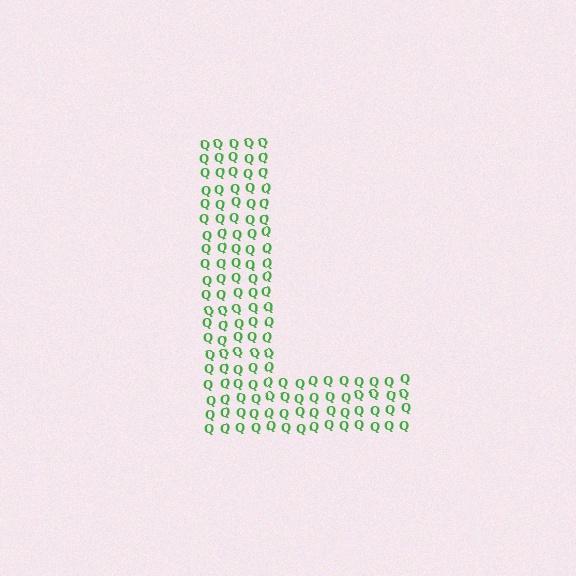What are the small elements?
The small elements are letter Q's.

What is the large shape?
The large shape is the letter L.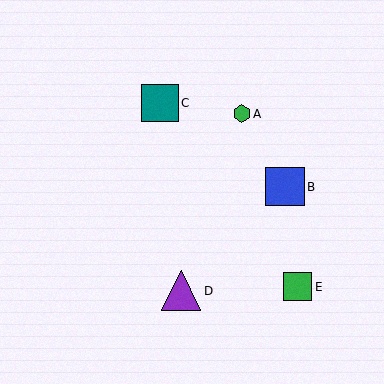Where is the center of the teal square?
The center of the teal square is at (160, 103).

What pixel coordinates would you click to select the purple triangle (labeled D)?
Click at (181, 291) to select the purple triangle D.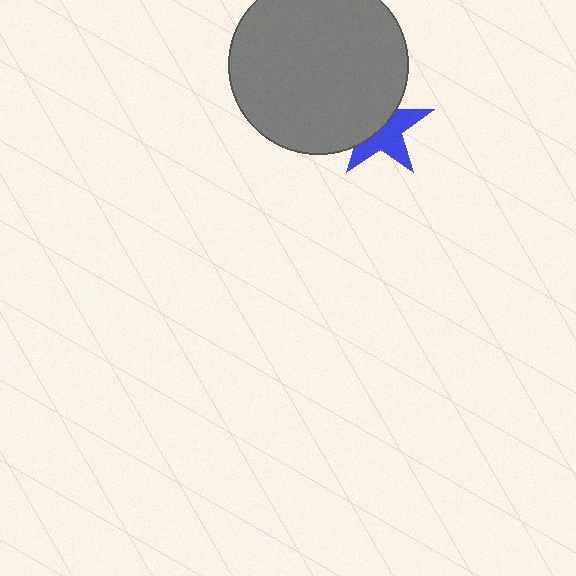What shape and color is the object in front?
The object in front is a gray circle.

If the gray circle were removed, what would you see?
You would see the complete blue star.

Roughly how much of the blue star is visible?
About half of it is visible (roughly 52%).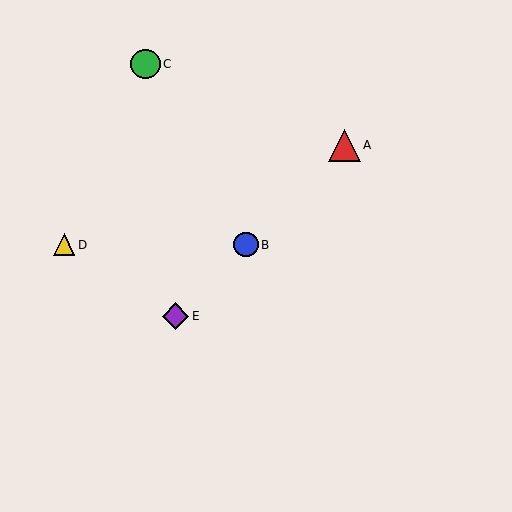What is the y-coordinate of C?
Object C is at y≈64.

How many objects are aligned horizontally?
2 objects (B, D) are aligned horizontally.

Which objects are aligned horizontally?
Objects B, D are aligned horizontally.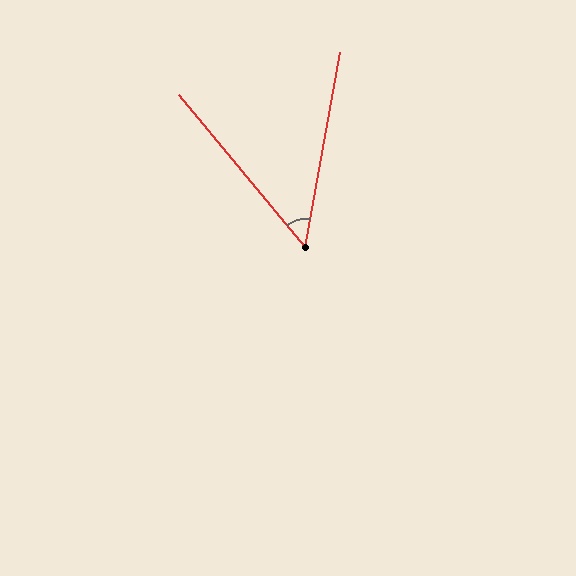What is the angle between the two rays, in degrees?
Approximately 50 degrees.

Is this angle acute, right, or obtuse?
It is acute.